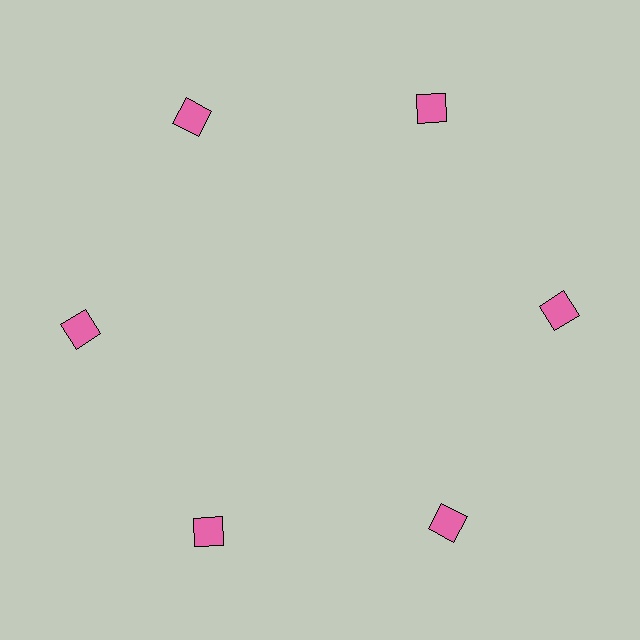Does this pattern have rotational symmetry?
Yes, this pattern has 6-fold rotational symmetry. It looks the same after rotating 60 degrees around the center.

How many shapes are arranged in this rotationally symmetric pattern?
There are 6 shapes, arranged in 6 groups of 1.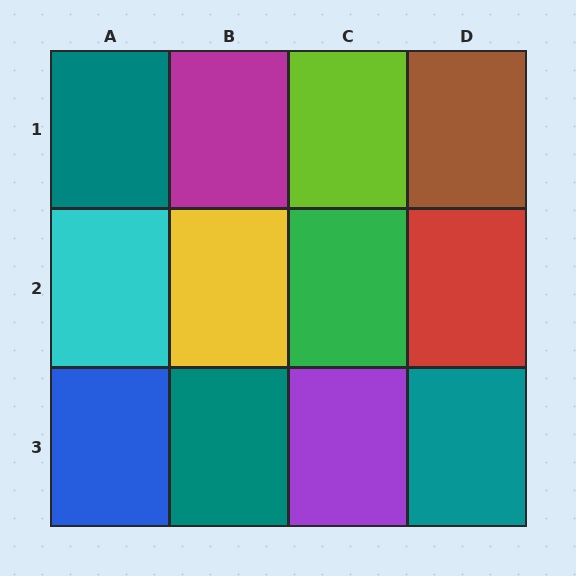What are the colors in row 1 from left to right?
Teal, magenta, lime, brown.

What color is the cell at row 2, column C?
Green.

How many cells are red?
1 cell is red.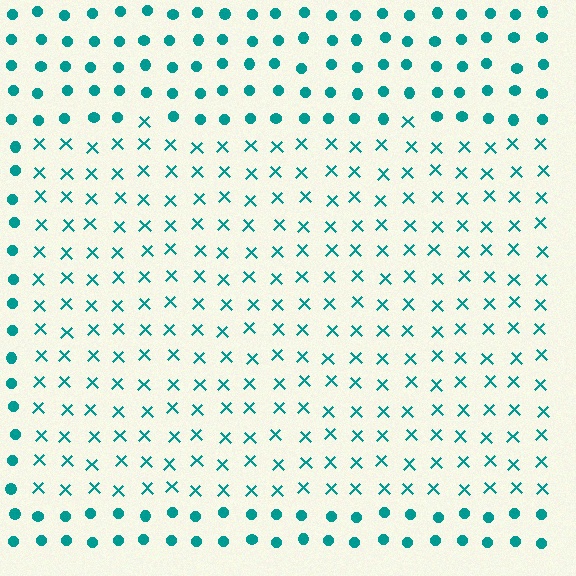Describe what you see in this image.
The image is filled with small teal elements arranged in a uniform grid. A rectangle-shaped region contains X marks, while the surrounding area contains circles. The boundary is defined purely by the change in element shape.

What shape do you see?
I see a rectangle.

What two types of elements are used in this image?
The image uses X marks inside the rectangle region and circles outside it.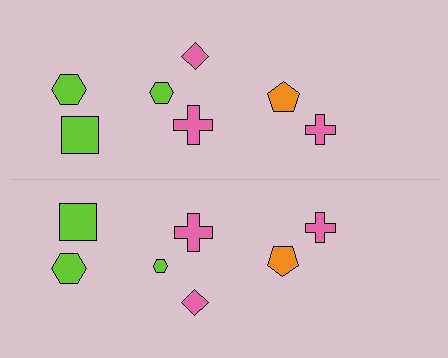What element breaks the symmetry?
The lime hexagon on the bottom side has a different size than its mirror counterpart.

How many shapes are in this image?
There are 14 shapes in this image.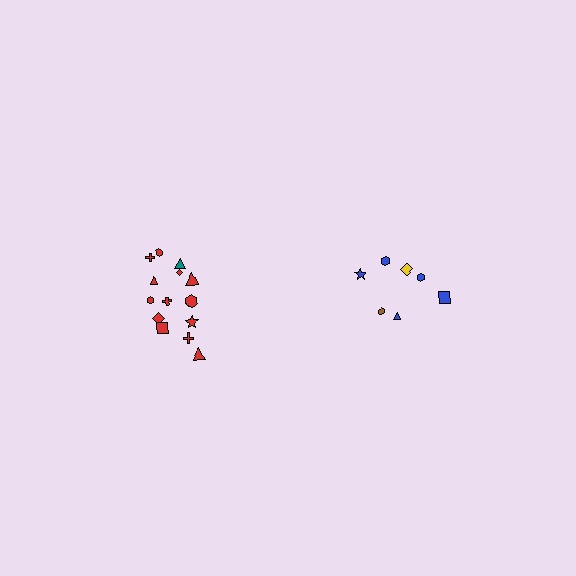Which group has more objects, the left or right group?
The left group.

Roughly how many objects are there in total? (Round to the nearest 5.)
Roughly 20 objects in total.